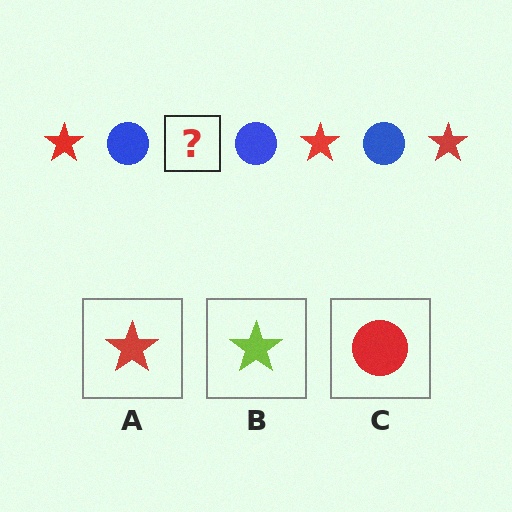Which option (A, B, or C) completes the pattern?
A.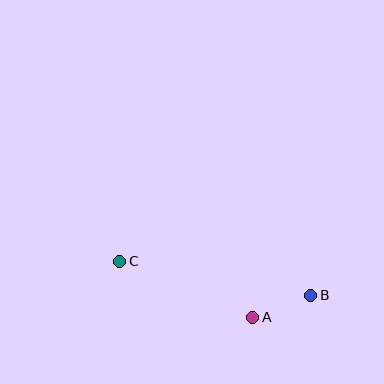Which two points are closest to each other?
Points A and B are closest to each other.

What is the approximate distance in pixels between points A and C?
The distance between A and C is approximately 144 pixels.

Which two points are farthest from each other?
Points B and C are farthest from each other.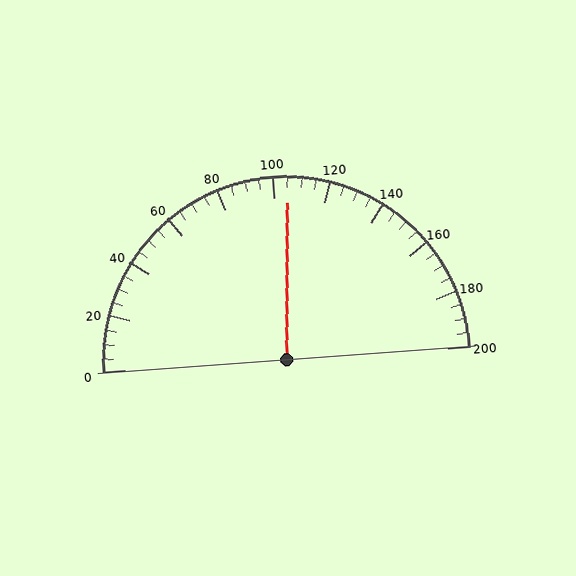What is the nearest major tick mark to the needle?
The nearest major tick mark is 100.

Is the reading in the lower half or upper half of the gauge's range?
The reading is in the upper half of the range (0 to 200).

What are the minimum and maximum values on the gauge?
The gauge ranges from 0 to 200.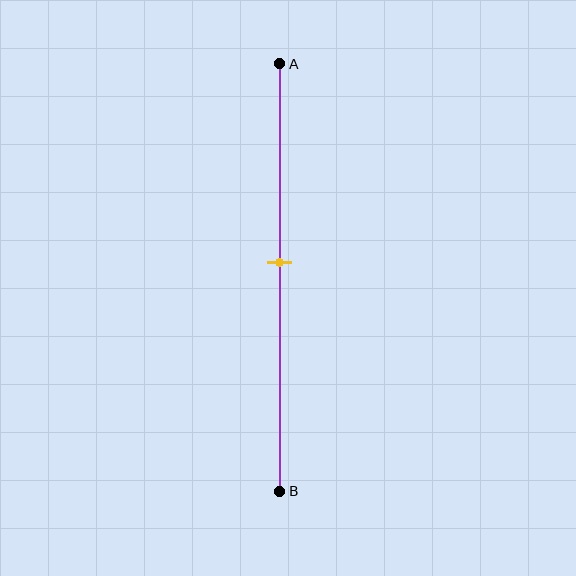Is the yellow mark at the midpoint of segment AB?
No, the mark is at about 45% from A, not at the 50% midpoint.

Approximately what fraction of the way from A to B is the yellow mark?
The yellow mark is approximately 45% of the way from A to B.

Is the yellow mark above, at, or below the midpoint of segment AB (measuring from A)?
The yellow mark is above the midpoint of segment AB.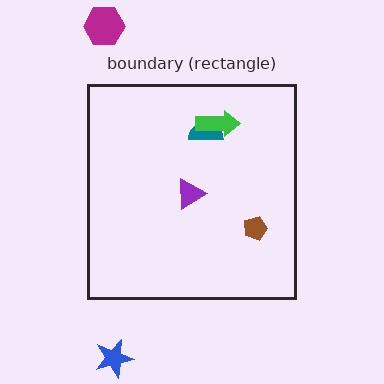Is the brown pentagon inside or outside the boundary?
Inside.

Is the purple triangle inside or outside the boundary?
Inside.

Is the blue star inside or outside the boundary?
Outside.